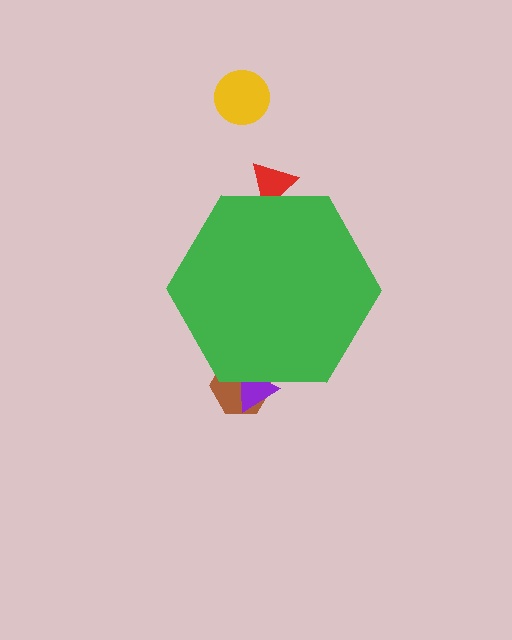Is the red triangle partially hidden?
Yes, the red triangle is partially hidden behind the green hexagon.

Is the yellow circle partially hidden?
No, the yellow circle is fully visible.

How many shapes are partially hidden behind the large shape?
3 shapes are partially hidden.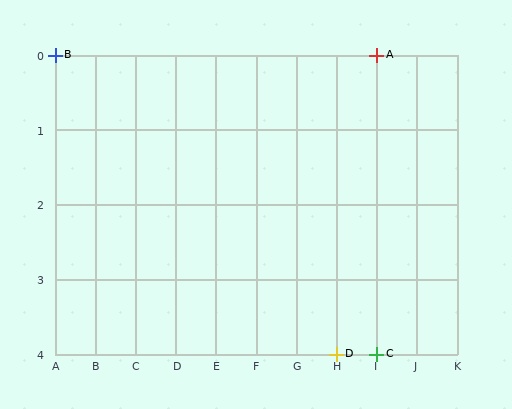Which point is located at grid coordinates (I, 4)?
Point C is at (I, 4).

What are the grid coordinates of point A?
Point A is at grid coordinates (I, 0).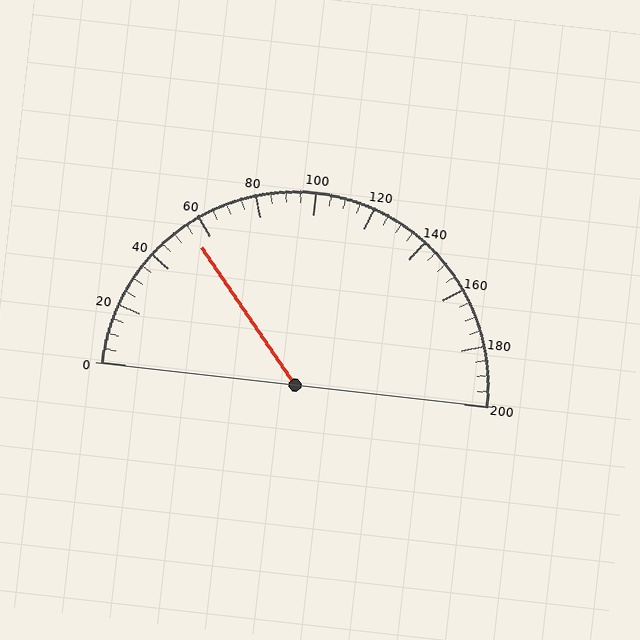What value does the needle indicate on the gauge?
The needle indicates approximately 55.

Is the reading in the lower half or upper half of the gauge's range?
The reading is in the lower half of the range (0 to 200).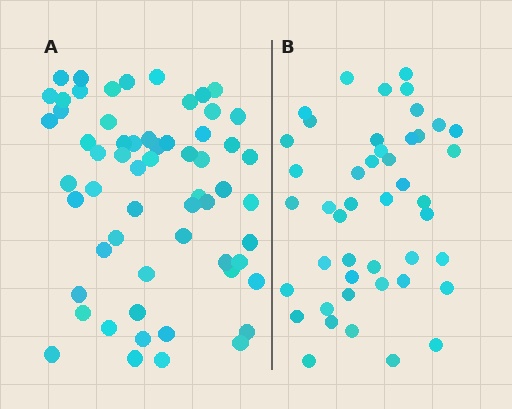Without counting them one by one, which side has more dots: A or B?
Region A (the left region) has more dots.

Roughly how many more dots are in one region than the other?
Region A has approximately 15 more dots than region B.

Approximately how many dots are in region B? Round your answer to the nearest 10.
About 40 dots. (The exact count is 45, which rounds to 40.)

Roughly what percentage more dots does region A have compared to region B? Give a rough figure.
About 35% more.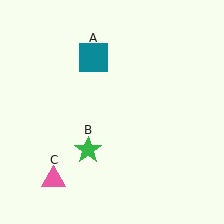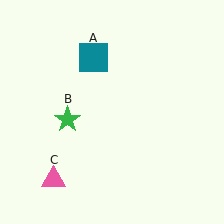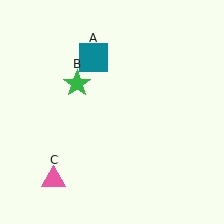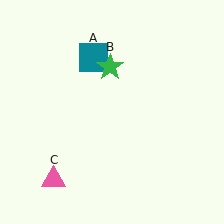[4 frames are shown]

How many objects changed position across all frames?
1 object changed position: green star (object B).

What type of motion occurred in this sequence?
The green star (object B) rotated clockwise around the center of the scene.